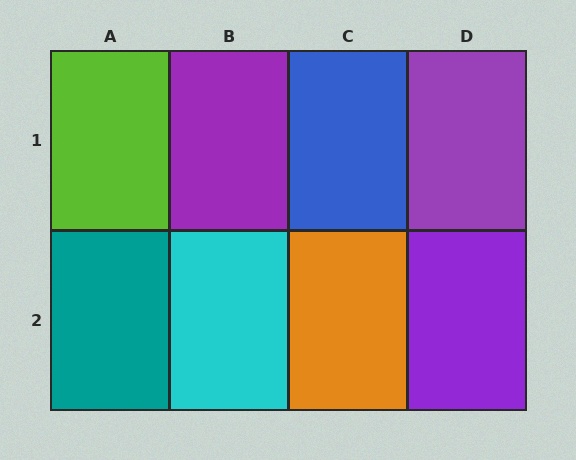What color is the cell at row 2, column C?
Orange.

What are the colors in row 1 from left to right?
Lime, purple, blue, purple.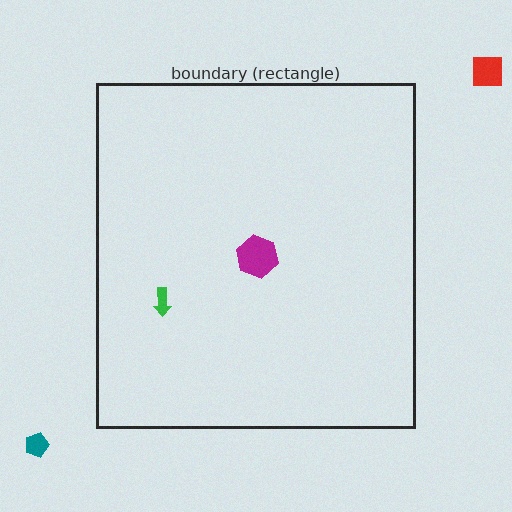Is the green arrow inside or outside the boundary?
Inside.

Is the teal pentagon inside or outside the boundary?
Outside.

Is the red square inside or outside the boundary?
Outside.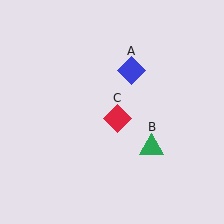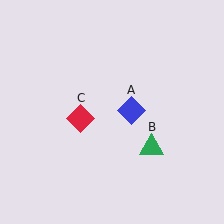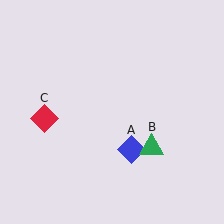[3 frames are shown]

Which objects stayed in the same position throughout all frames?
Green triangle (object B) remained stationary.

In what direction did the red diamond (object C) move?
The red diamond (object C) moved left.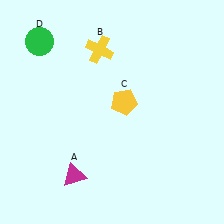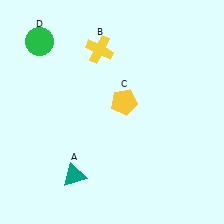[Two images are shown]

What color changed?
The triangle (A) changed from magenta in Image 1 to teal in Image 2.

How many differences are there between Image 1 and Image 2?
There is 1 difference between the two images.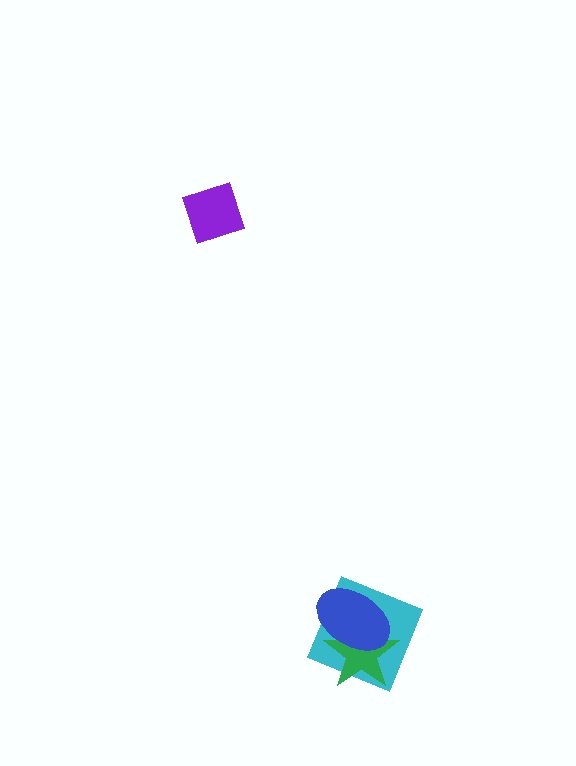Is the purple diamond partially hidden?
No, no other shape covers it.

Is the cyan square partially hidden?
Yes, it is partially covered by another shape.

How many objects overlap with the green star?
2 objects overlap with the green star.